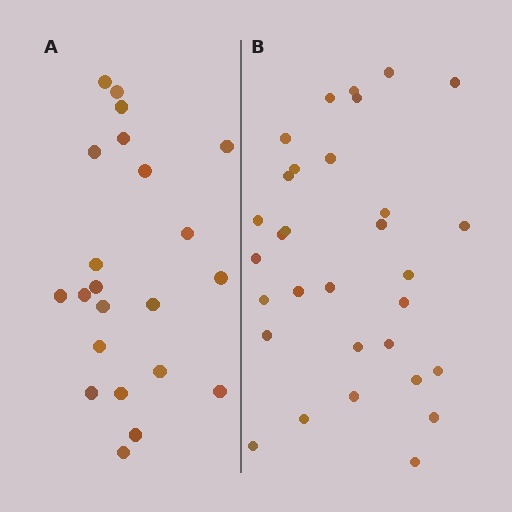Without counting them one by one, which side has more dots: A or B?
Region B (the right region) has more dots.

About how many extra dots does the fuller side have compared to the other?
Region B has roughly 8 or so more dots than region A.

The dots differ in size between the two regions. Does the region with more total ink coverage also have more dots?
No. Region A has more total ink coverage because its dots are larger, but region B actually contains more individual dots. Total area can be misleading — the number of items is what matters here.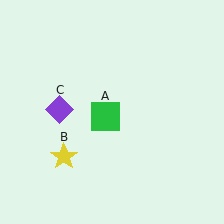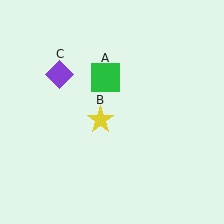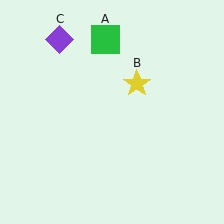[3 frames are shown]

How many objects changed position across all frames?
3 objects changed position: green square (object A), yellow star (object B), purple diamond (object C).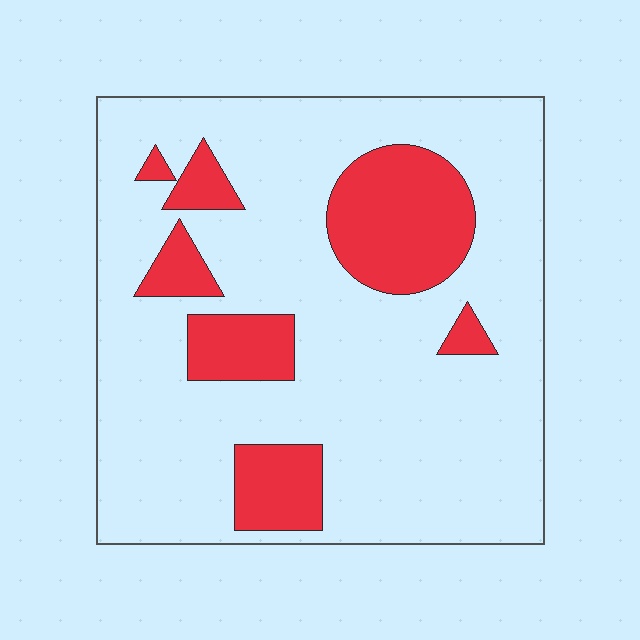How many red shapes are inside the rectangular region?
7.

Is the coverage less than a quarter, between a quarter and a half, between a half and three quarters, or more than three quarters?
Less than a quarter.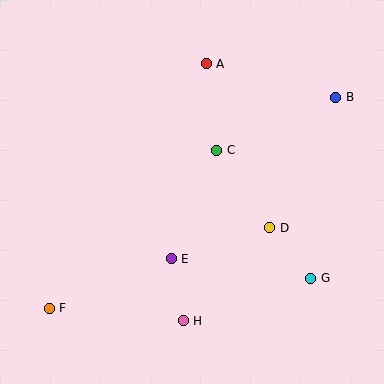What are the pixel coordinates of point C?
Point C is at (217, 150).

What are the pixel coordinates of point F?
Point F is at (49, 308).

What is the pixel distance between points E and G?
The distance between E and G is 141 pixels.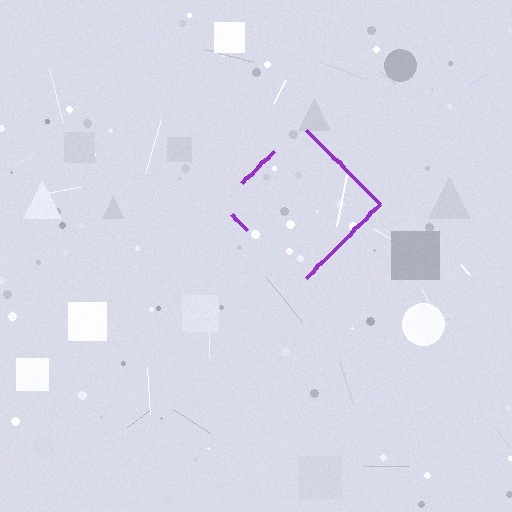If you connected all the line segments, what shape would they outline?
They would outline a diamond.